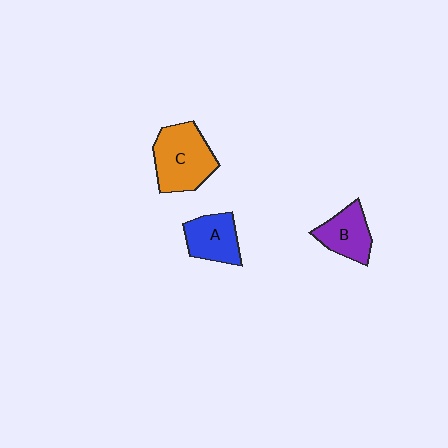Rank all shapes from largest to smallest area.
From largest to smallest: C (orange), A (blue), B (purple).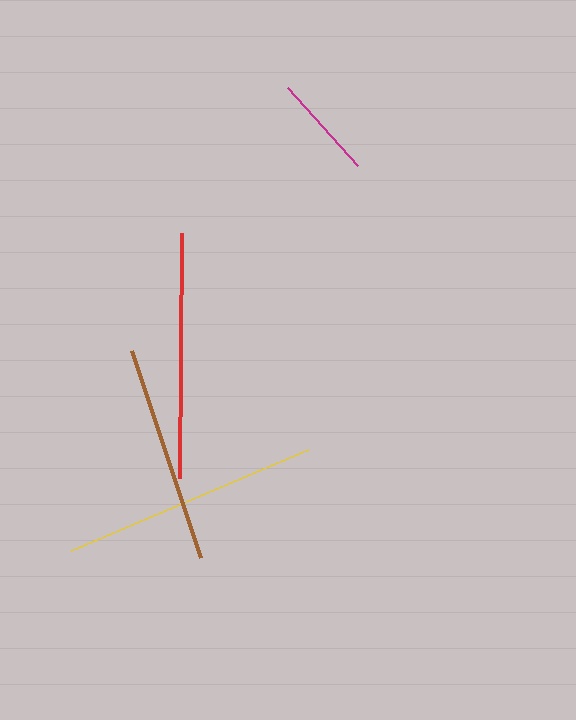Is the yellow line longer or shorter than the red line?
The yellow line is longer than the red line.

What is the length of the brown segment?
The brown segment is approximately 218 pixels long.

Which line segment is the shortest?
The magenta line is the shortest at approximately 105 pixels.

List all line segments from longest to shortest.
From longest to shortest: yellow, red, brown, magenta.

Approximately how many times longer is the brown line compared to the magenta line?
The brown line is approximately 2.1 times the length of the magenta line.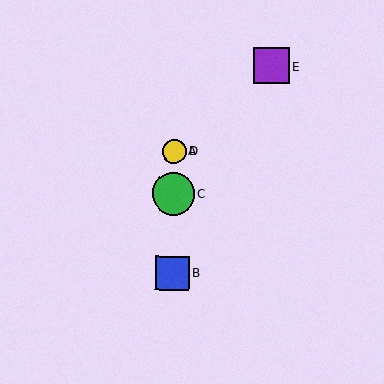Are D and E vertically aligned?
No, D is at x≈174 and E is at x≈272.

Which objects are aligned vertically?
Objects A, B, C, D are aligned vertically.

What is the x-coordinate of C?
Object C is at x≈173.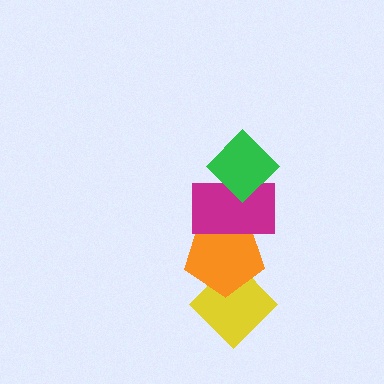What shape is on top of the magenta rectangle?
The green diamond is on top of the magenta rectangle.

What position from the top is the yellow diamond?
The yellow diamond is 4th from the top.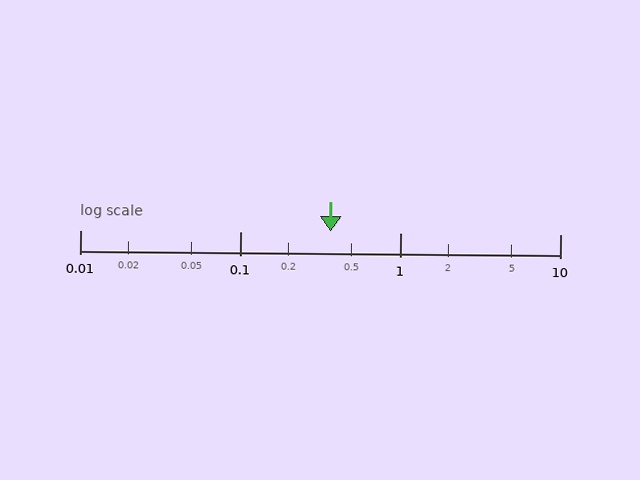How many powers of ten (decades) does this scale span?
The scale spans 3 decades, from 0.01 to 10.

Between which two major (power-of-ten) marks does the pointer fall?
The pointer is between 0.1 and 1.